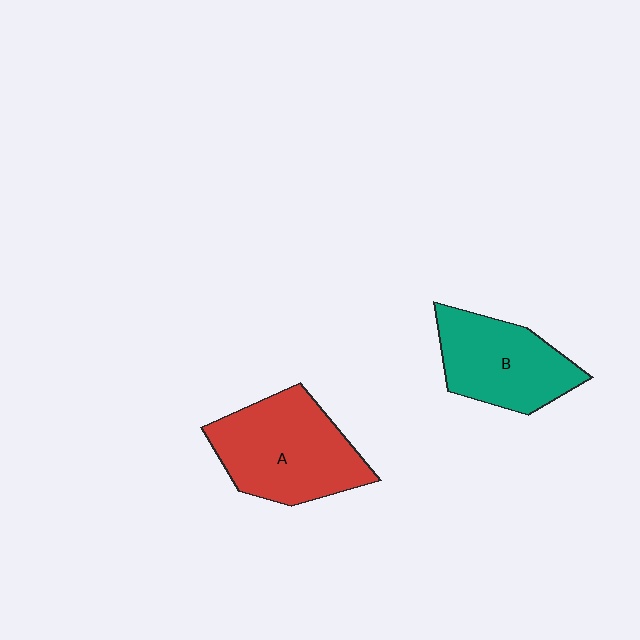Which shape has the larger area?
Shape A (red).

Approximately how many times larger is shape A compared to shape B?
Approximately 1.2 times.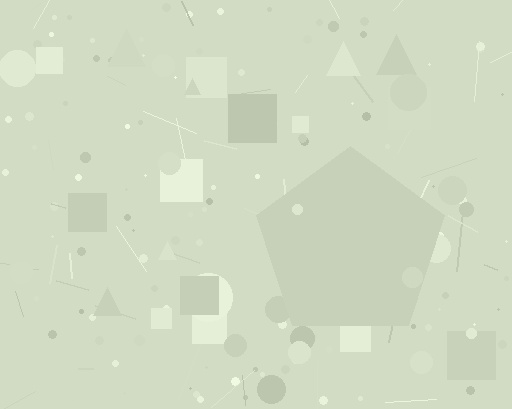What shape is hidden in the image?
A pentagon is hidden in the image.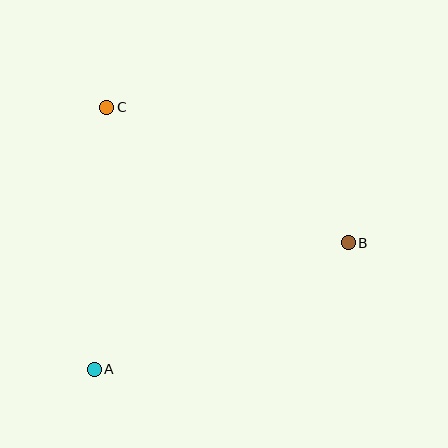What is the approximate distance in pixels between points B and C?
The distance between B and C is approximately 277 pixels.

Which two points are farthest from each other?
Points A and B are farthest from each other.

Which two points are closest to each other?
Points A and C are closest to each other.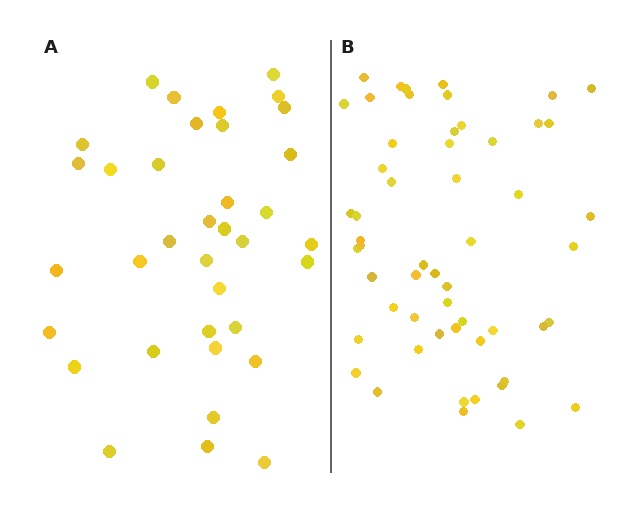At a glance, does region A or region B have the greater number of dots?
Region B (the right region) has more dots.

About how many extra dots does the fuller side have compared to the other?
Region B has approximately 20 more dots than region A.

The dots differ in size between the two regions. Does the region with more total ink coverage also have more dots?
No. Region A has more total ink coverage because its dots are larger, but region B actually contains more individual dots. Total area can be misleading — the number of items is what matters here.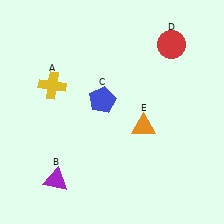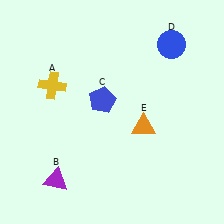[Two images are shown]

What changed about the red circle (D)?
In Image 1, D is red. In Image 2, it changed to blue.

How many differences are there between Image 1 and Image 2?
There is 1 difference between the two images.